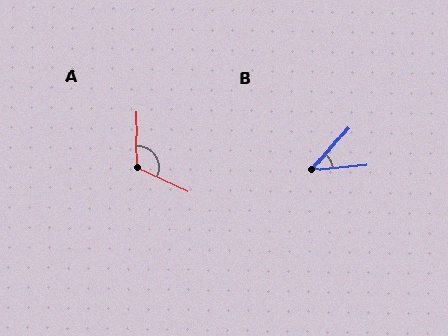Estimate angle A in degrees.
Approximately 117 degrees.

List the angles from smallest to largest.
B (44°), A (117°).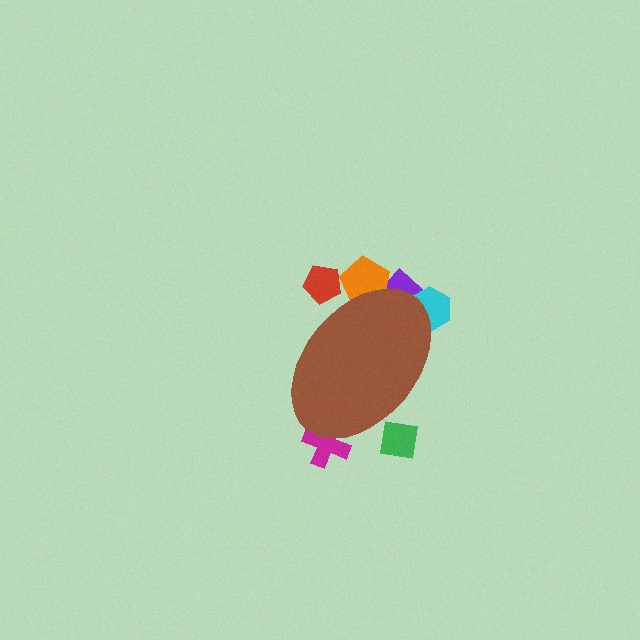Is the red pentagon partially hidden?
Yes, the red pentagon is partially hidden behind the brown ellipse.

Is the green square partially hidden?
Yes, the green square is partially hidden behind the brown ellipse.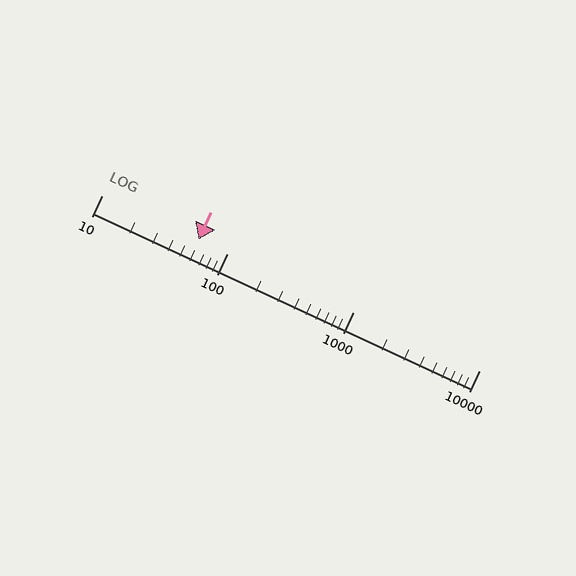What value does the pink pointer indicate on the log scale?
The pointer indicates approximately 59.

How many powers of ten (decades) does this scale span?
The scale spans 3 decades, from 10 to 10000.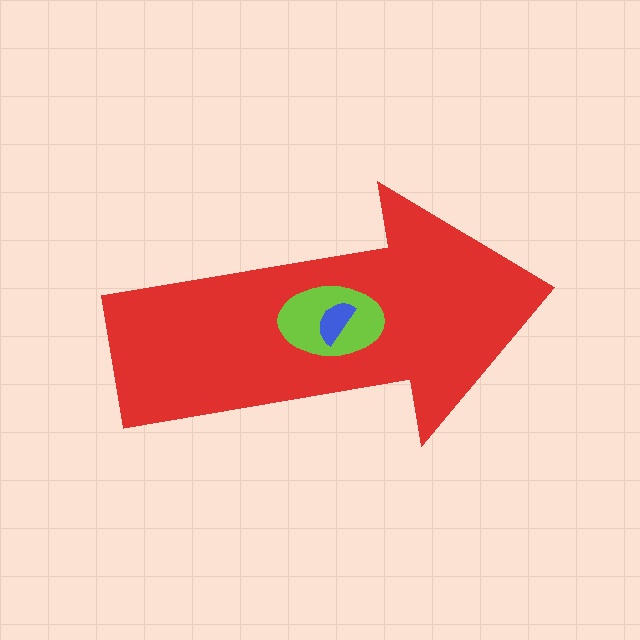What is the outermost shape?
The red arrow.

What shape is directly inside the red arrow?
The lime ellipse.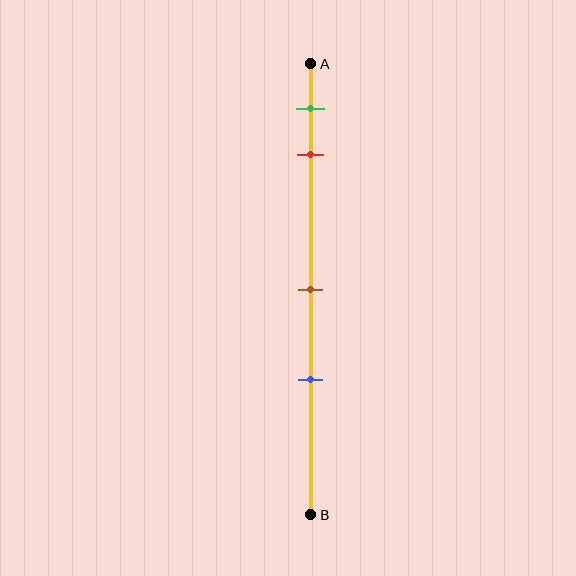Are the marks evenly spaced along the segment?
No, the marks are not evenly spaced.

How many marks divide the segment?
There are 4 marks dividing the segment.